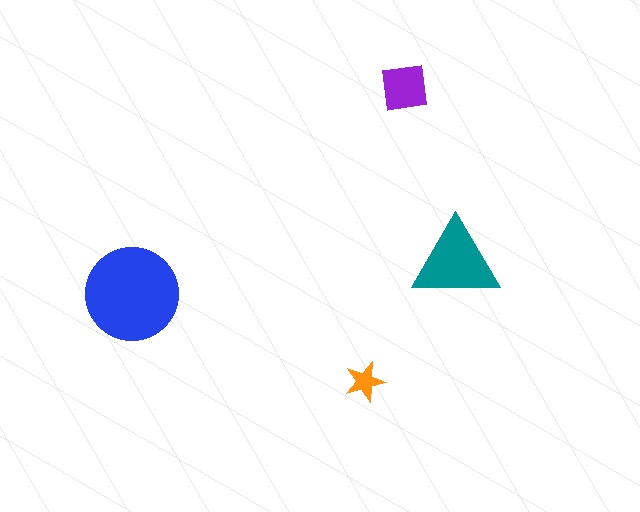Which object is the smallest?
The orange star.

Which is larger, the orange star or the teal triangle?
The teal triangle.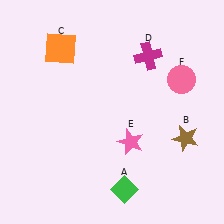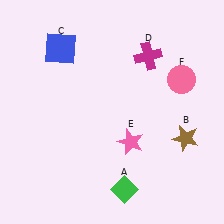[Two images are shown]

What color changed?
The square (C) changed from orange in Image 1 to blue in Image 2.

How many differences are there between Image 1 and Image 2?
There is 1 difference between the two images.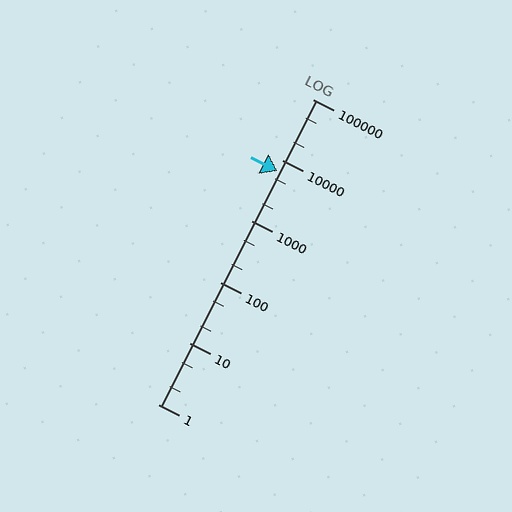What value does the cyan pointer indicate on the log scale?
The pointer indicates approximately 6700.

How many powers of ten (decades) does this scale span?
The scale spans 5 decades, from 1 to 100000.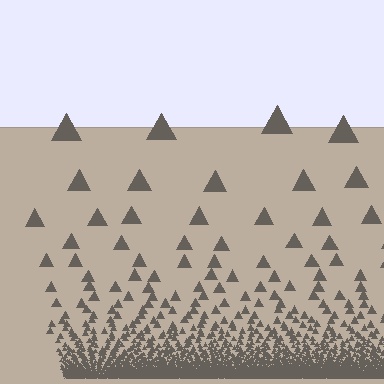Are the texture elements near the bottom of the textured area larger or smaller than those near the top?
Smaller. The gradient is inverted — elements near the bottom are smaller and denser.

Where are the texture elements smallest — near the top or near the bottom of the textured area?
Near the bottom.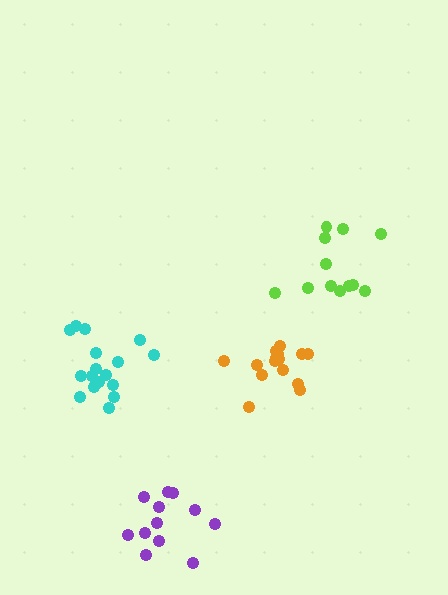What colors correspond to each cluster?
The clusters are colored: lime, purple, orange, cyan.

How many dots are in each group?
Group 1: 12 dots, Group 2: 12 dots, Group 3: 15 dots, Group 4: 17 dots (56 total).